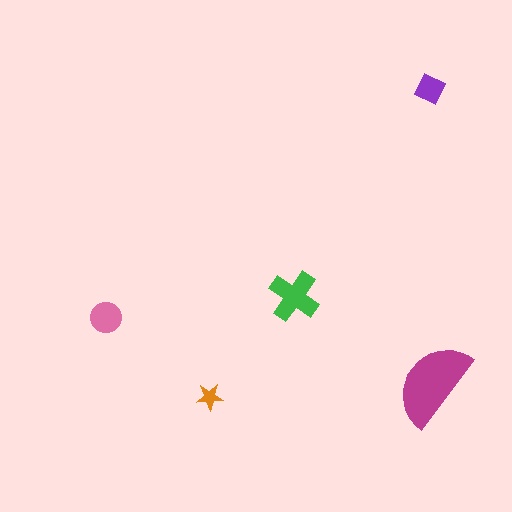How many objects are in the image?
There are 5 objects in the image.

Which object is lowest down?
The orange star is bottommost.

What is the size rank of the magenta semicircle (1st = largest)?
1st.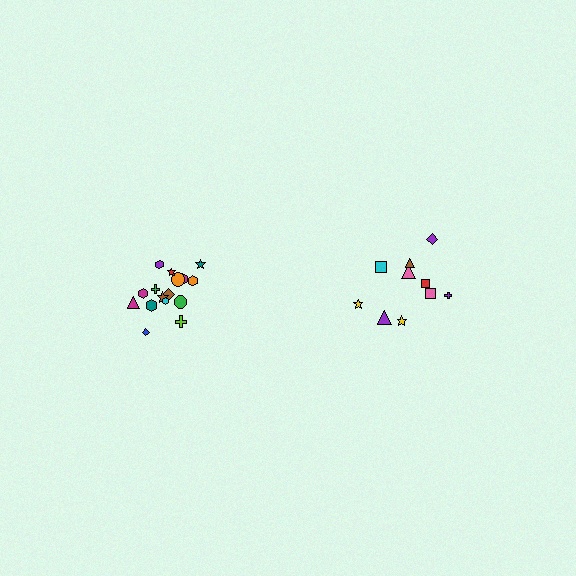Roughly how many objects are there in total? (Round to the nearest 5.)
Roughly 30 objects in total.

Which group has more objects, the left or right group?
The left group.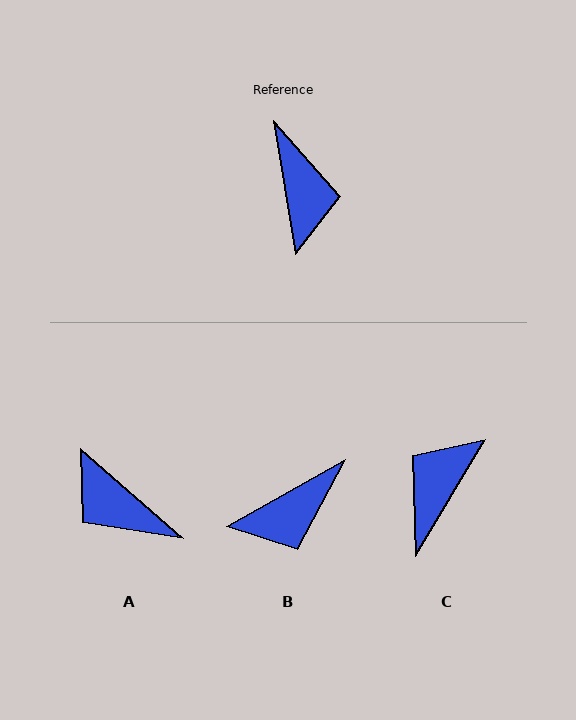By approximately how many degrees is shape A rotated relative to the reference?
Approximately 141 degrees clockwise.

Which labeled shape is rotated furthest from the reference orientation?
A, about 141 degrees away.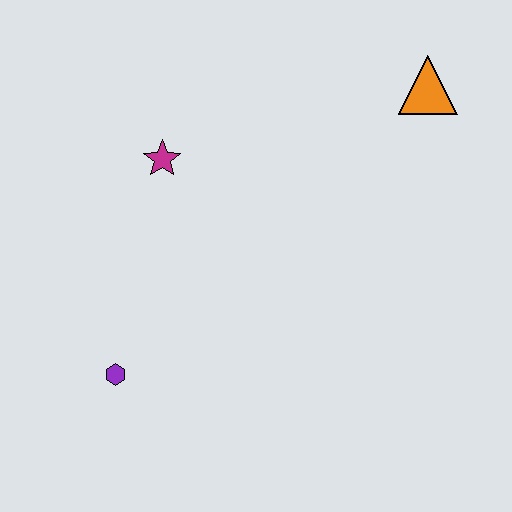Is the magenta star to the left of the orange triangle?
Yes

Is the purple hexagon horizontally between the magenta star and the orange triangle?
No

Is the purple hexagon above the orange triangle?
No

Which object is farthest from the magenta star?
The orange triangle is farthest from the magenta star.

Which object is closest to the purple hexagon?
The magenta star is closest to the purple hexagon.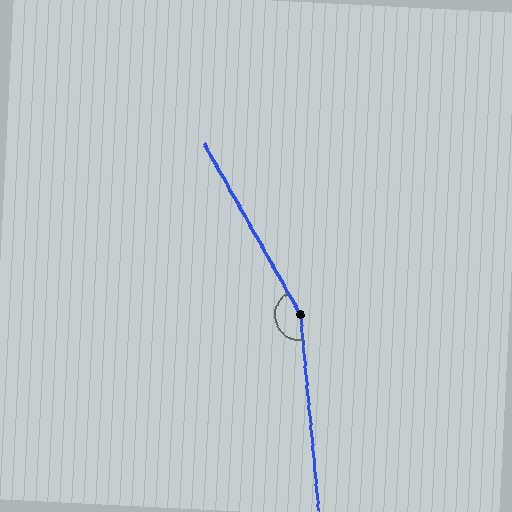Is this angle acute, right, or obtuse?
It is obtuse.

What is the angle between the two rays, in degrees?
Approximately 156 degrees.